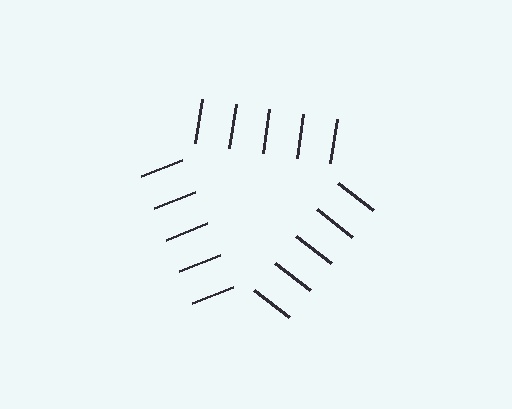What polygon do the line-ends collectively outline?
An illusory triangle — the line segments terminate on its edges but no continuous stroke is drawn.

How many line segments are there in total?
15 — 5 along each of the 3 edges.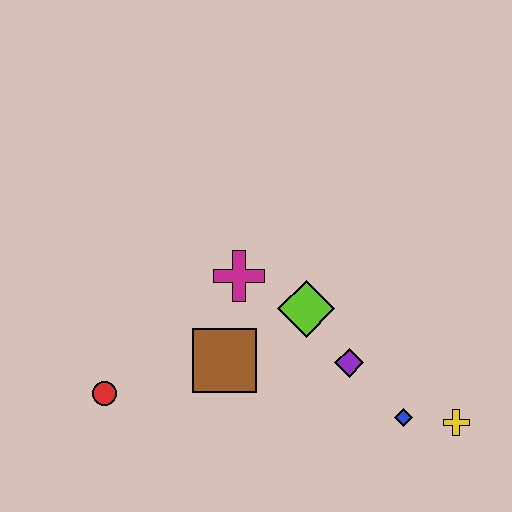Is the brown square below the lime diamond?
Yes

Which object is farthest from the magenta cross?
The yellow cross is farthest from the magenta cross.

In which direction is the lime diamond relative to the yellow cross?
The lime diamond is to the left of the yellow cross.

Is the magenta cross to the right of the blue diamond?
No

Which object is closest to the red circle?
The brown square is closest to the red circle.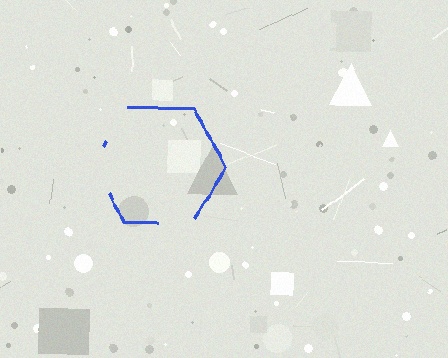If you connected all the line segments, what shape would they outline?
They would outline a hexagon.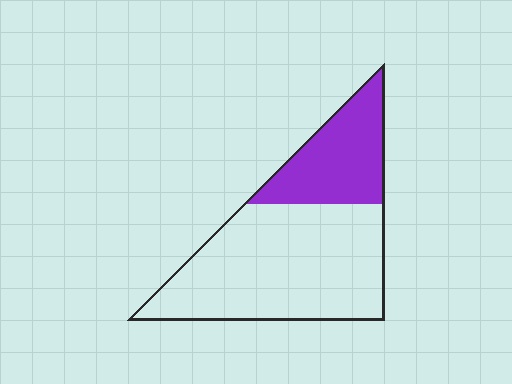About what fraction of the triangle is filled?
About one third (1/3).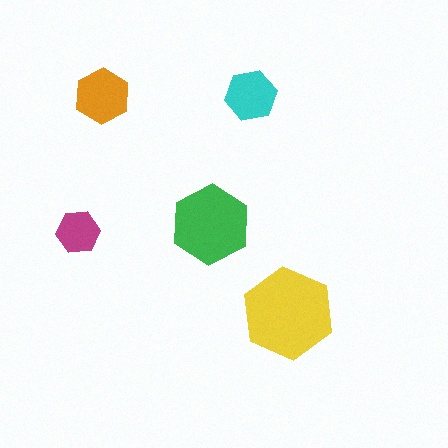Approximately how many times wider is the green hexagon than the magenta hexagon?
About 2 times wider.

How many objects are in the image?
There are 5 objects in the image.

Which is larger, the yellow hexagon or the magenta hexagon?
The yellow one.